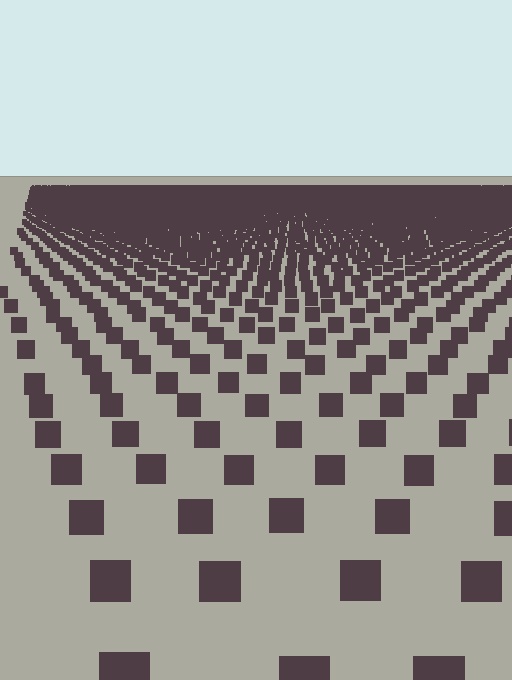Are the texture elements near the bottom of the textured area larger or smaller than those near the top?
Larger. Near the bottom, elements are closer to the viewer and appear at a bigger on-screen size.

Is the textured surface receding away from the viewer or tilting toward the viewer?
The surface is receding away from the viewer. Texture elements get smaller and denser toward the top.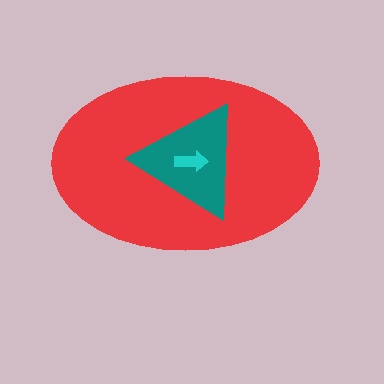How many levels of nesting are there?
3.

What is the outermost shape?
The red ellipse.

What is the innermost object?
The cyan arrow.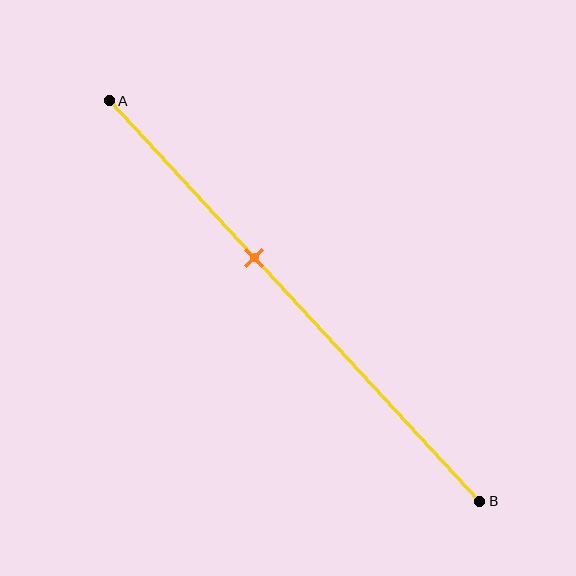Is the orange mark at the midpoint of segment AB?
No, the mark is at about 40% from A, not at the 50% midpoint.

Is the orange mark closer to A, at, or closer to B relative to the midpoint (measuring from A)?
The orange mark is closer to point A than the midpoint of segment AB.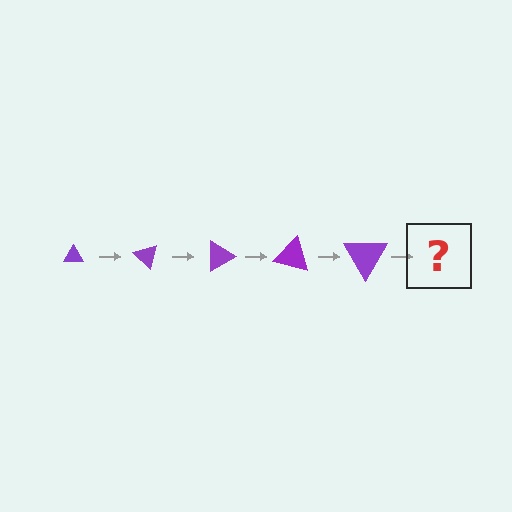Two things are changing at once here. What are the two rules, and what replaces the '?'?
The two rules are that the triangle grows larger each step and it rotates 45 degrees each step. The '?' should be a triangle, larger than the previous one and rotated 225 degrees from the start.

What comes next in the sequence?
The next element should be a triangle, larger than the previous one and rotated 225 degrees from the start.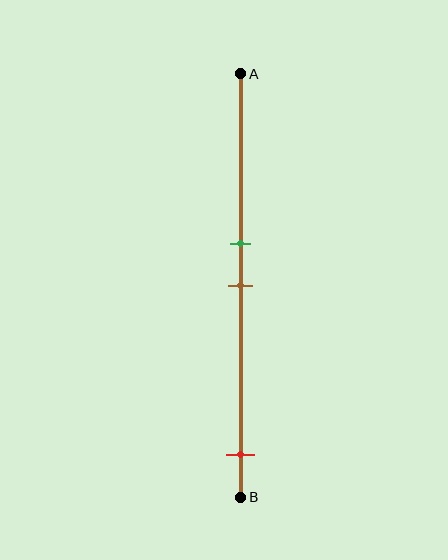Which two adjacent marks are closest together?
The green and brown marks are the closest adjacent pair.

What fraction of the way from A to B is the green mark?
The green mark is approximately 40% (0.4) of the way from A to B.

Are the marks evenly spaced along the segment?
No, the marks are not evenly spaced.